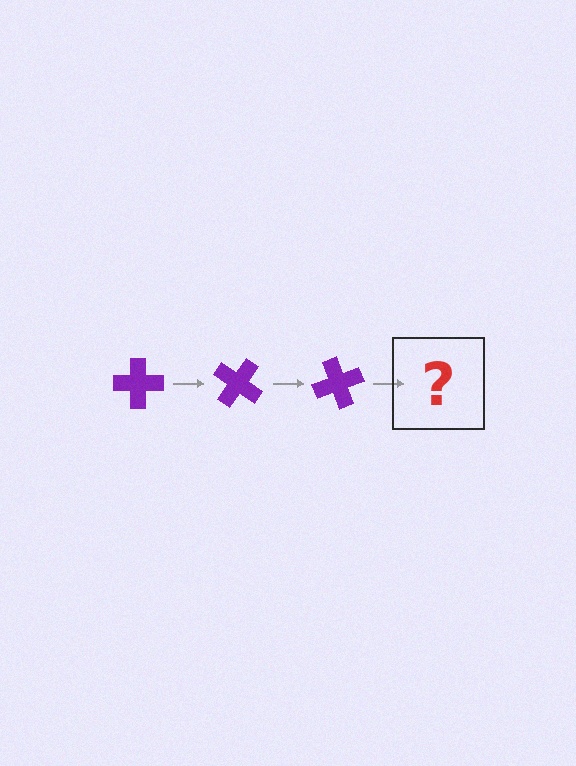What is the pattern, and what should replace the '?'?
The pattern is that the cross rotates 35 degrees each step. The '?' should be a purple cross rotated 105 degrees.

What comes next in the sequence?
The next element should be a purple cross rotated 105 degrees.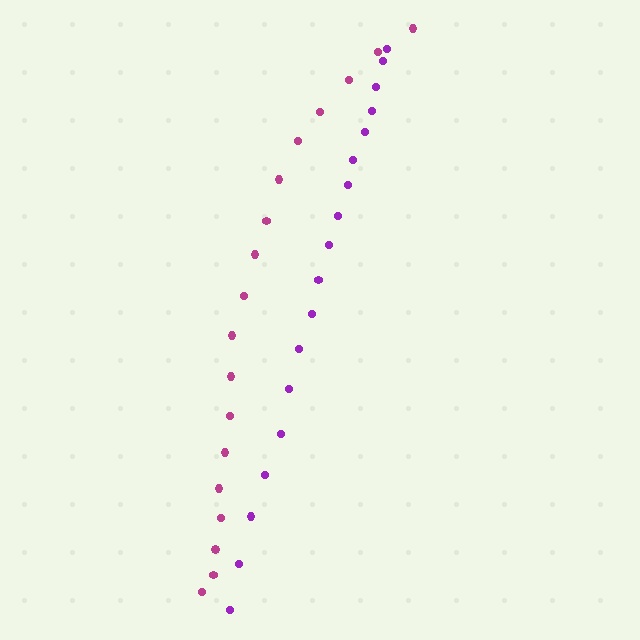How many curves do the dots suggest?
There are 2 distinct paths.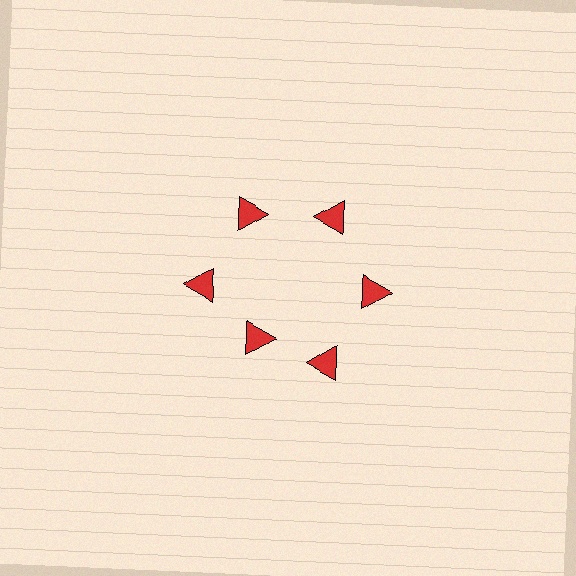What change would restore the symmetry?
The symmetry would be restored by moving it outward, back onto the ring so that all 6 triangles sit at equal angles and equal distance from the center.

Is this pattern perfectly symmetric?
No. The 6 red triangles are arranged in a ring, but one element near the 7 o'clock position is pulled inward toward the center, breaking the 6-fold rotational symmetry.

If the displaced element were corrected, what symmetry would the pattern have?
It would have 6-fold rotational symmetry — the pattern would map onto itself every 60 degrees.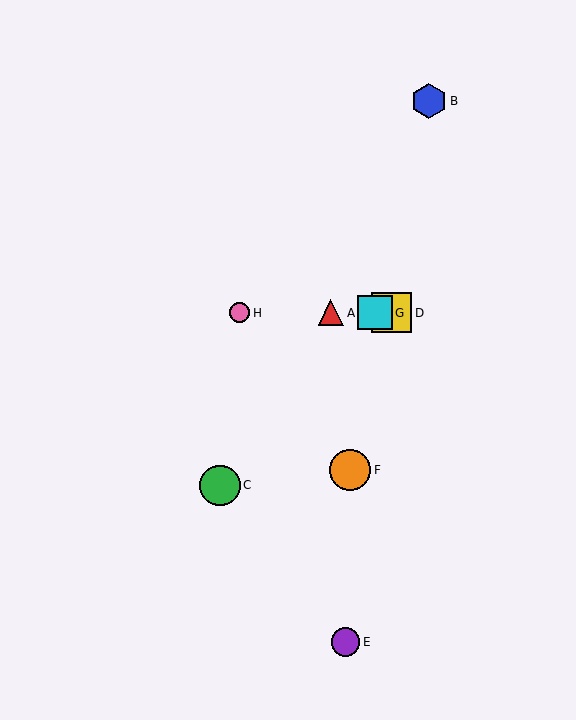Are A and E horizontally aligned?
No, A is at y≈313 and E is at y≈642.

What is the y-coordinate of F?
Object F is at y≈470.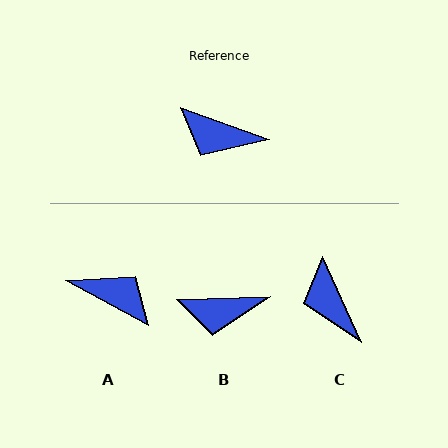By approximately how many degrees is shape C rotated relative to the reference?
Approximately 46 degrees clockwise.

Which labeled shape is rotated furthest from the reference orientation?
A, about 171 degrees away.